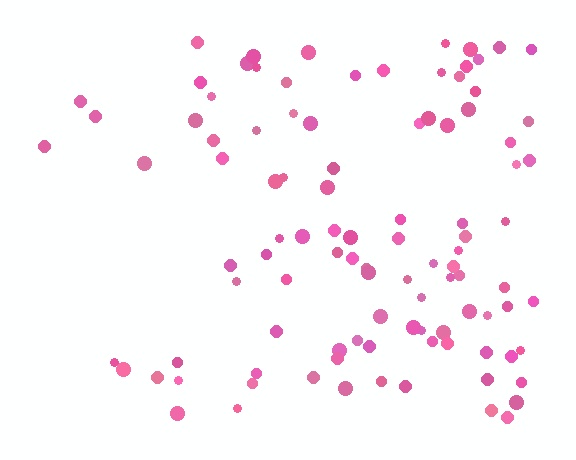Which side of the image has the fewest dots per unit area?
The left.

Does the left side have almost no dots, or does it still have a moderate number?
Still a moderate number, just noticeably fewer than the right.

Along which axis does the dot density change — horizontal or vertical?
Horizontal.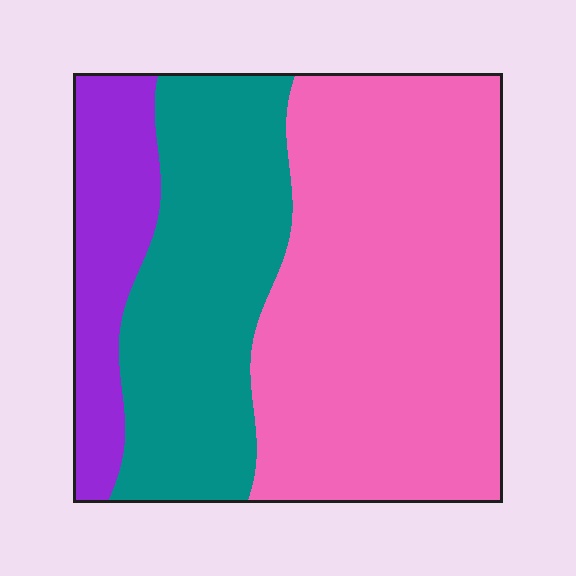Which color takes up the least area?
Purple, at roughly 15%.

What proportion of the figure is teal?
Teal covers roughly 30% of the figure.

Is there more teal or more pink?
Pink.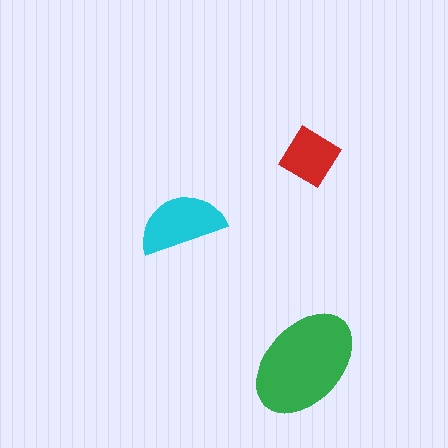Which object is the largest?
The green ellipse.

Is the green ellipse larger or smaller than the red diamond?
Larger.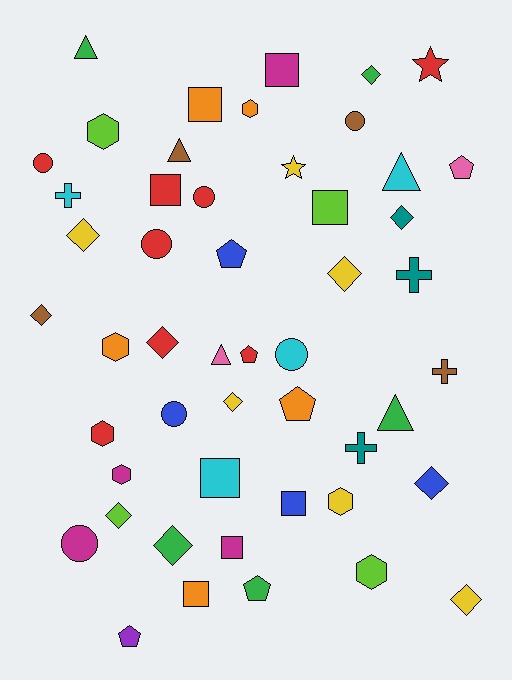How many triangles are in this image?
There are 5 triangles.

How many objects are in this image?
There are 50 objects.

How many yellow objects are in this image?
There are 6 yellow objects.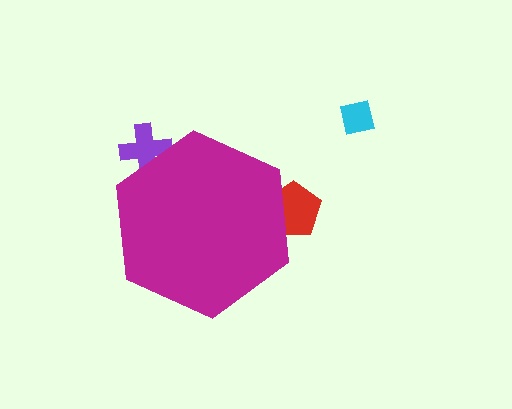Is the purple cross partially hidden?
Yes, the purple cross is partially hidden behind the magenta hexagon.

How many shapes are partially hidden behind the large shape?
2 shapes are partially hidden.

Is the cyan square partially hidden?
No, the cyan square is fully visible.